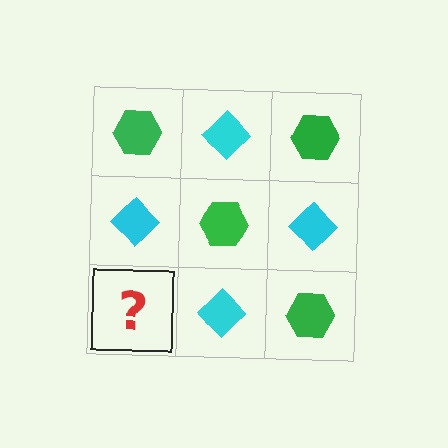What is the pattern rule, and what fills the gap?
The rule is that it alternates green hexagon and cyan diamond in a checkerboard pattern. The gap should be filled with a green hexagon.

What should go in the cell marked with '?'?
The missing cell should contain a green hexagon.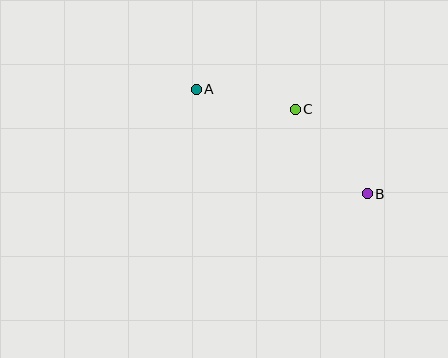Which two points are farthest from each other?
Points A and B are farthest from each other.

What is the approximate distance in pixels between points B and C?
The distance between B and C is approximately 111 pixels.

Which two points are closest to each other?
Points A and C are closest to each other.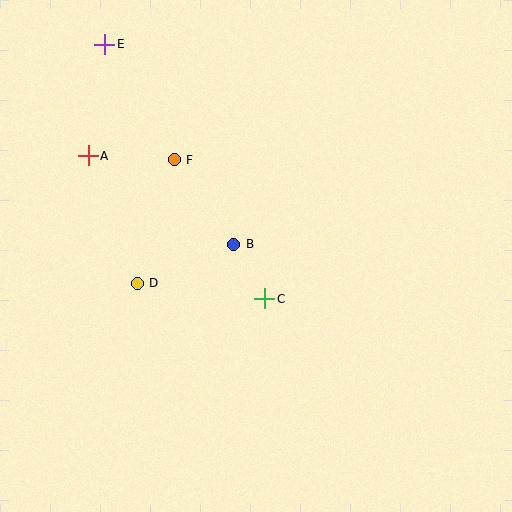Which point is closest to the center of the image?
Point B at (234, 244) is closest to the center.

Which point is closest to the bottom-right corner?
Point C is closest to the bottom-right corner.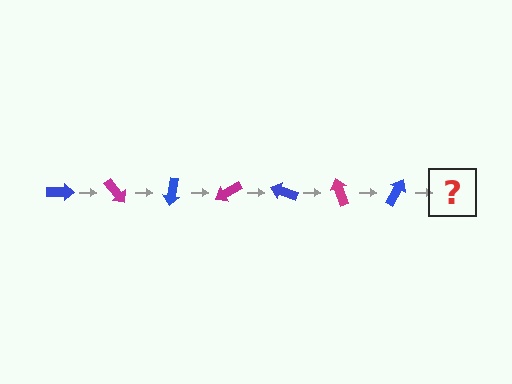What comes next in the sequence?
The next element should be a magenta arrow, rotated 350 degrees from the start.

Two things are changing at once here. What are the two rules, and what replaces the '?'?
The two rules are that it rotates 50 degrees each step and the color cycles through blue and magenta. The '?' should be a magenta arrow, rotated 350 degrees from the start.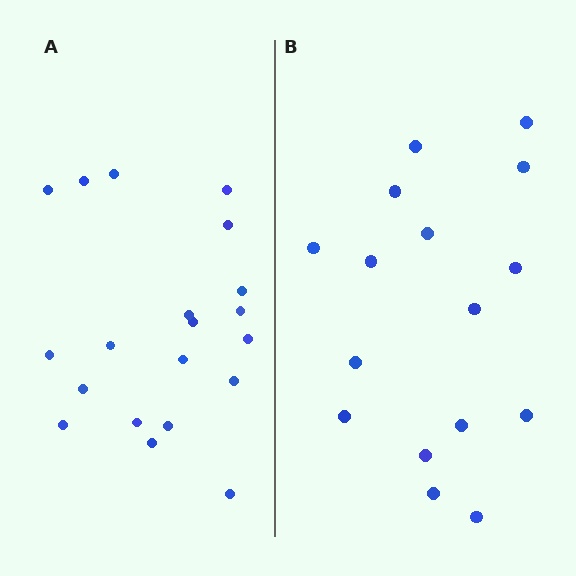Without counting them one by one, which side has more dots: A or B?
Region A (the left region) has more dots.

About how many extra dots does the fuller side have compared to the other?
Region A has about 4 more dots than region B.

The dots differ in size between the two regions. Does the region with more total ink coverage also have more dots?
No. Region B has more total ink coverage because its dots are larger, but region A actually contains more individual dots. Total area can be misleading — the number of items is what matters here.